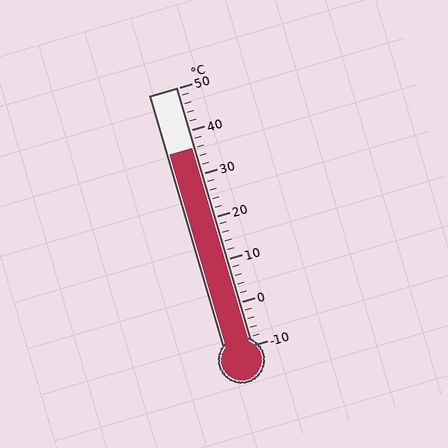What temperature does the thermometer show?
The thermometer shows approximately 36°C.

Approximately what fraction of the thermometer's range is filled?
The thermometer is filled to approximately 75% of its range.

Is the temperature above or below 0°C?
The temperature is above 0°C.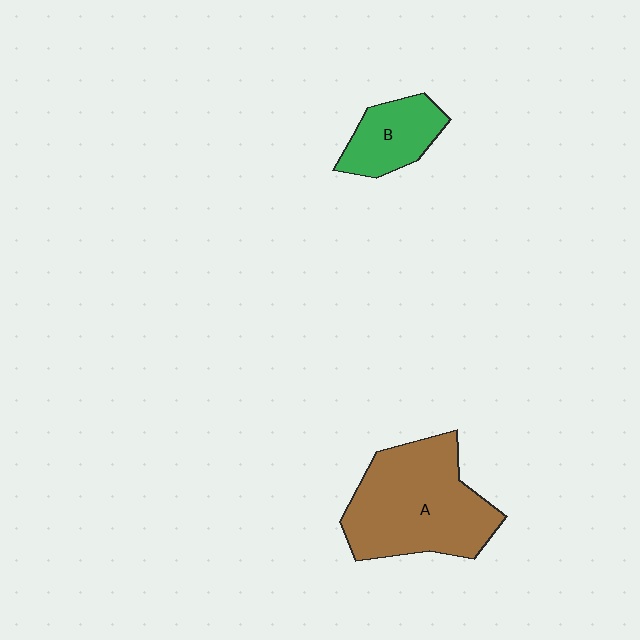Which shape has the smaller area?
Shape B (green).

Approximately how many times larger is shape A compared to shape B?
Approximately 2.4 times.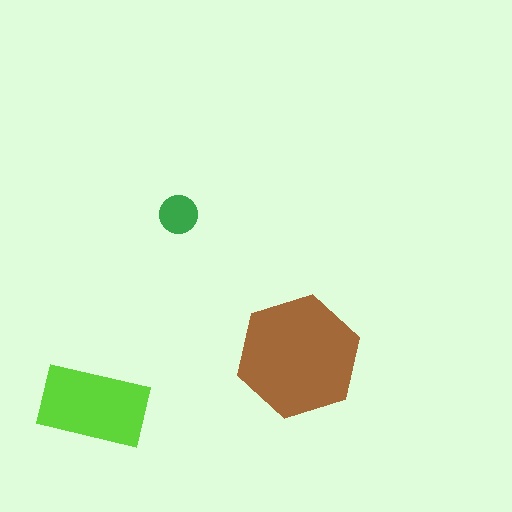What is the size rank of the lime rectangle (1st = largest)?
2nd.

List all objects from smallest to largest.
The green circle, the lime rectangle, the brown hexagon.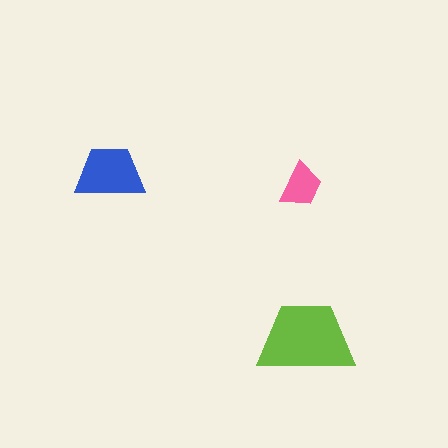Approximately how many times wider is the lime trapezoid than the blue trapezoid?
About 1.5 times wider.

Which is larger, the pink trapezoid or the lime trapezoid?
The lime one.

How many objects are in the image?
There are 3 objects in the image.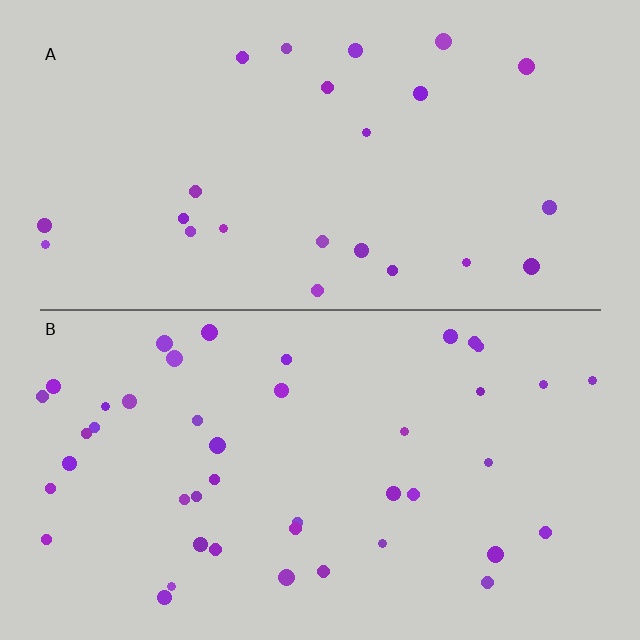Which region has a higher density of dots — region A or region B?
B (the bottom).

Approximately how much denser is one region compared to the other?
Approximately 1.8× — region B over region A.